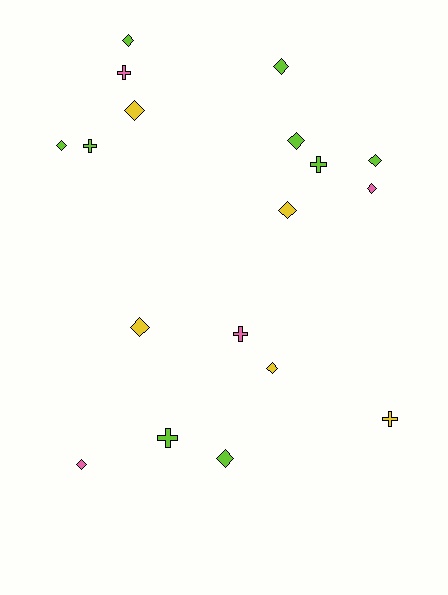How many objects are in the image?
There are 18 objects.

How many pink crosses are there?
There are 2 pink crosses.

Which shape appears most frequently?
Diamond, with 12 objects.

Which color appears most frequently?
Lime, with 9 objects.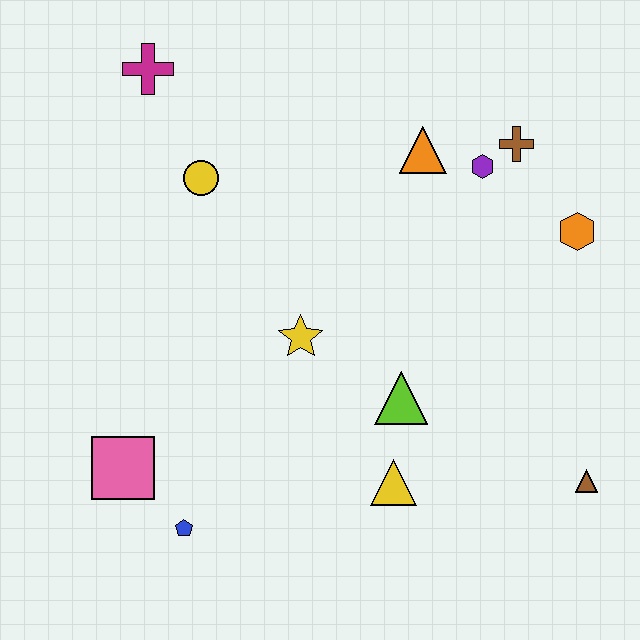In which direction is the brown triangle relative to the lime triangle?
The brown triangle is to the right of the lime triangle.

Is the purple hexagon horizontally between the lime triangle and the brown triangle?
Yes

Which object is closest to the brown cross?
The purple hexagon is closest to the brown cross.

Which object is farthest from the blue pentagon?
The brown cross is farthest from the blue pentagon.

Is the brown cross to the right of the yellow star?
Yes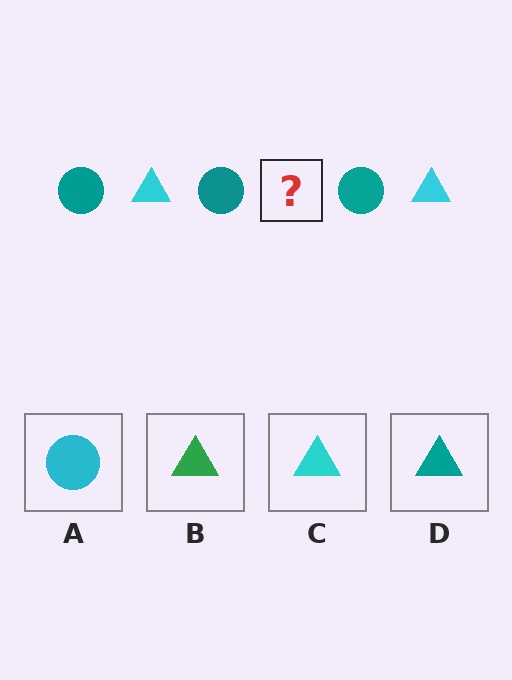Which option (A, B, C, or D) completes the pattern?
C.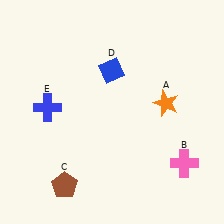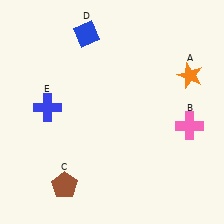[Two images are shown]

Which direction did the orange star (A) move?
The orange star (A) moved up.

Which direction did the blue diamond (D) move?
The blue diamond (D) moved up.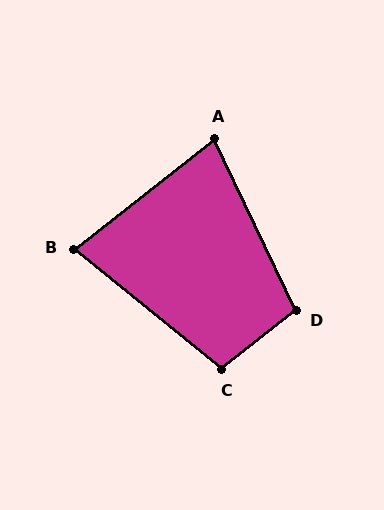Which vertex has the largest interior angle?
D, at approximately 103 degrees.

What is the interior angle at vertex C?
Approximately 103 degrees (obtuse).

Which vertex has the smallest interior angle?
B, at approximately 77 degrees.